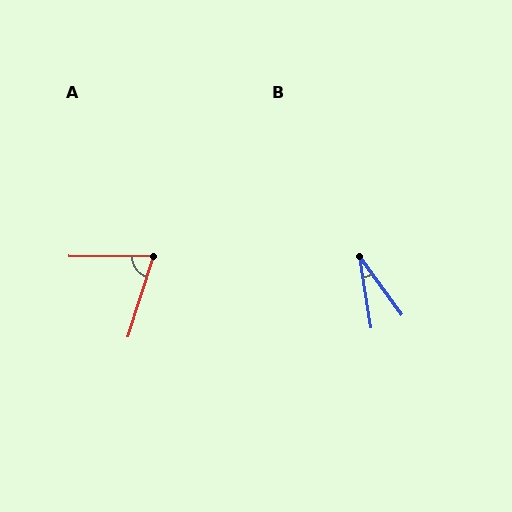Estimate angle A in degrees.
Approximately 73 degrees.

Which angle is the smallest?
B, at approximately 27 degrees.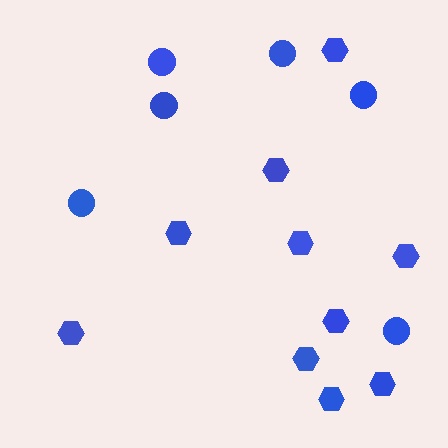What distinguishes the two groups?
There are 2 groups: one group of hexagons (10) and one group of circles (6).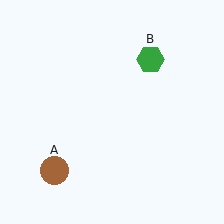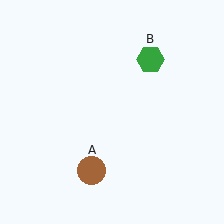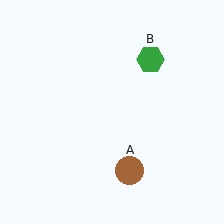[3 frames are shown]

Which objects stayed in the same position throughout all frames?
Green hexagon (object B) remained stationary.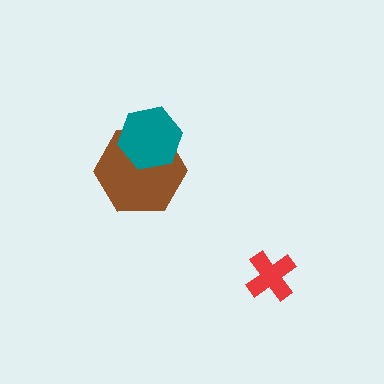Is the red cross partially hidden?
No, no other shape covers it.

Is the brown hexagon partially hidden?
Yes, it is partially covered by another shape.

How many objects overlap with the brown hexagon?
1 object overlaps with the brown hexagon.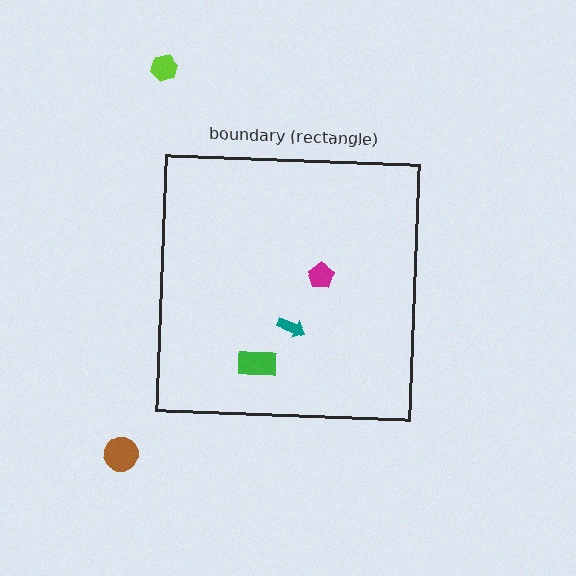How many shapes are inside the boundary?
3 inside, 2 outside.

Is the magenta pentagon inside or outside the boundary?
Inside.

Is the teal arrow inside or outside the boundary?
Inside.